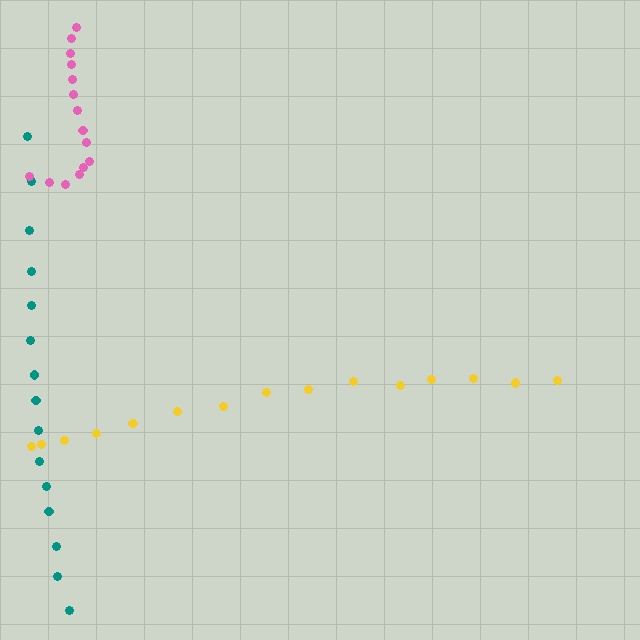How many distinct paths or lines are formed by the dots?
There are 3 distinct paths.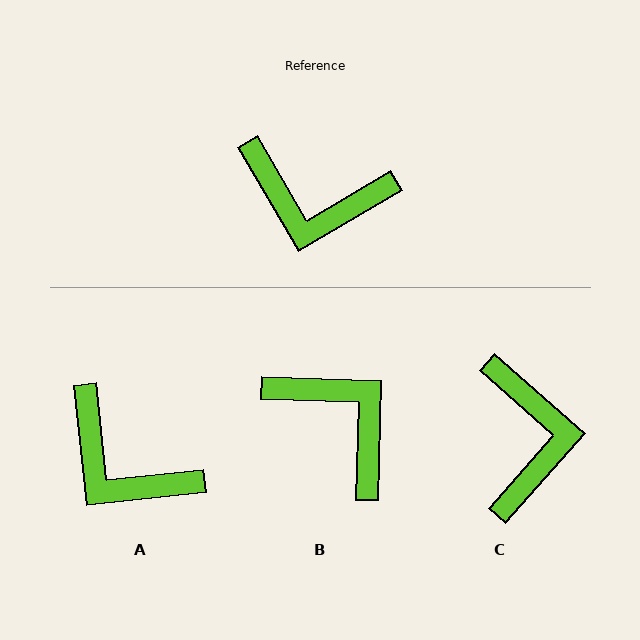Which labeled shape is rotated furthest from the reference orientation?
B, about 148 degrees away.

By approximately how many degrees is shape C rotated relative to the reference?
Approximately 108 degrees counter-clockwise.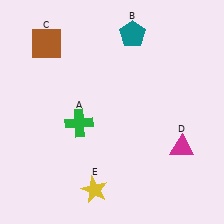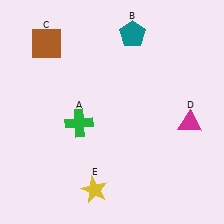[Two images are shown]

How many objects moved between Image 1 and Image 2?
1 object moved between the two images.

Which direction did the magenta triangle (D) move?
The magenta triangle (D) moved up.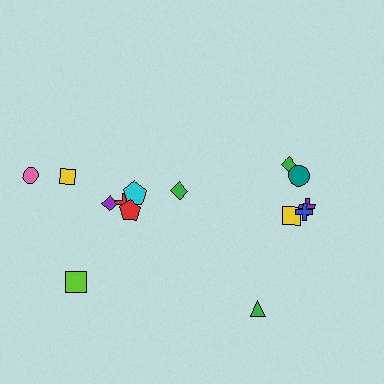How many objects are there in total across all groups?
There are 14 objects.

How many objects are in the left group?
There are 8 objects.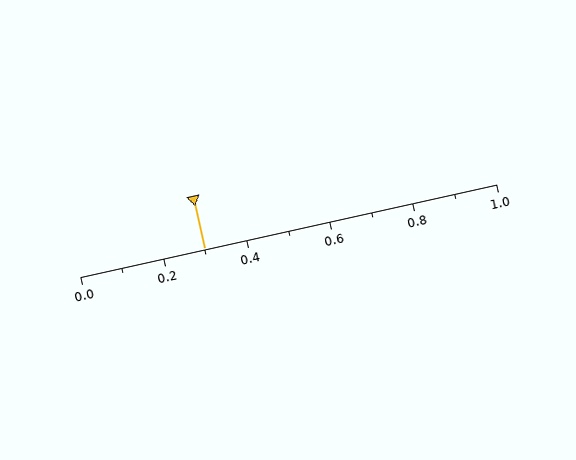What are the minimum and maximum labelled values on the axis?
The axis runs from 0.0 to 1.0.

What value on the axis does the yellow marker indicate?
The marker indicates approximately 0.3.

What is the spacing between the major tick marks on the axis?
The major ticks are spaced 0.2 apart.